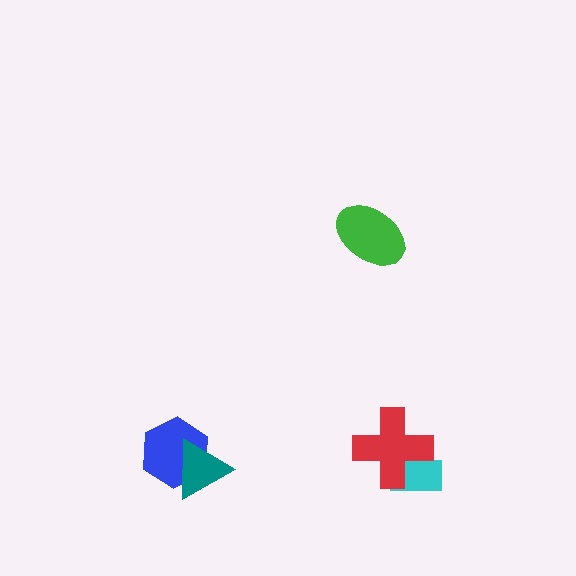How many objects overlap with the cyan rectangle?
1 object overlaps with the cyan rectangle.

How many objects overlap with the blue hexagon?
1 object overlaps with the blue hexagon.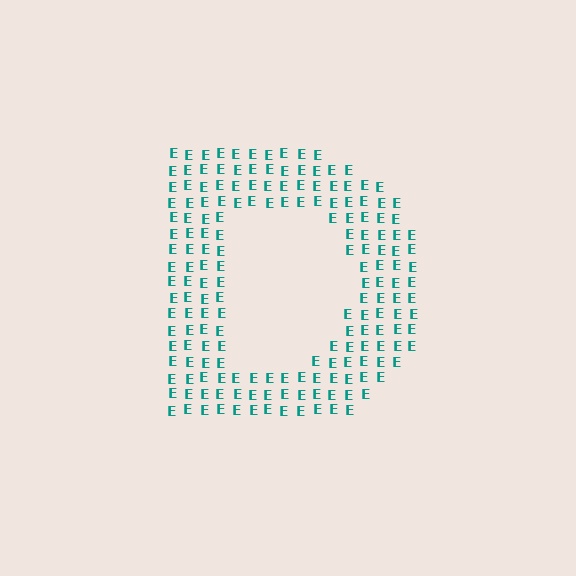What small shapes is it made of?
It is made of small letter E's.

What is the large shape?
The large shape is the letter D.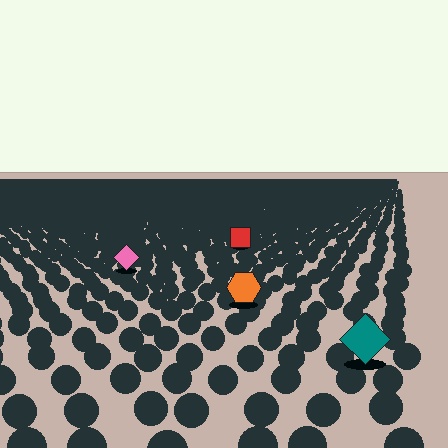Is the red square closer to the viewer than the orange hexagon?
No. The orange hexagon is closer — you can tell from the texture gradient: the ground texture is coarser near it.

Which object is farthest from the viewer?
The red square is farthest from the viewer. It appears smaller and the ground texture around it is denser.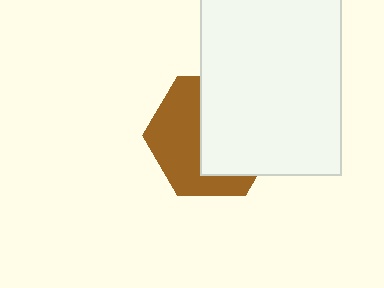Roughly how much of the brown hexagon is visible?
About half of it is visible (roughly 47%).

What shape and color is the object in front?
The object in front is a white rectangle.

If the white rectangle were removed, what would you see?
You would see the complete brown hexagon.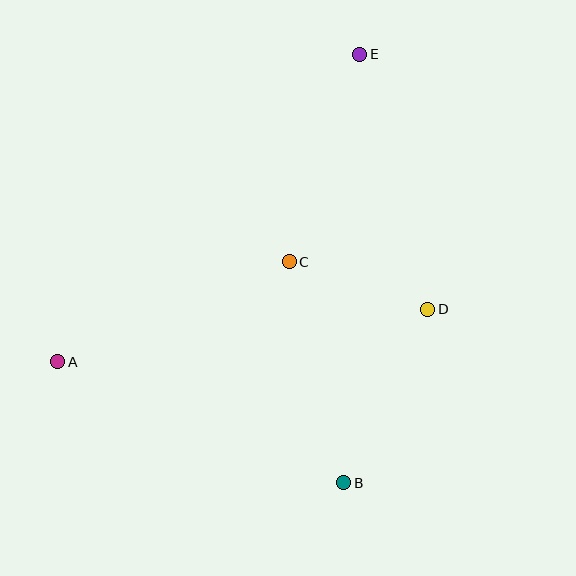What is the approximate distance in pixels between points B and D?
The distance between B and D is approximately 193 pixels.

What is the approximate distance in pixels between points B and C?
The distance between B and C is approximately 228 pixels.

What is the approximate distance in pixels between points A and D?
The distance between A and D is approximately 373 pixels.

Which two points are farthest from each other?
Points A and E are farthest from each other.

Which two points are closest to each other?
Points C and D are closest to each other.